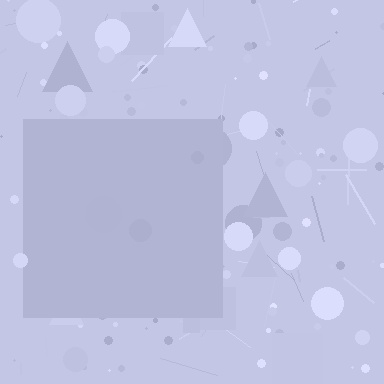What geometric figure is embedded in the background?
A square is embedded in the background.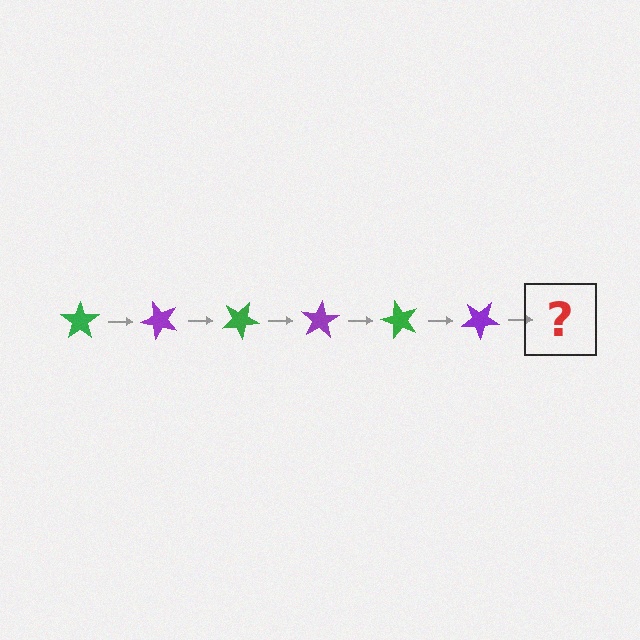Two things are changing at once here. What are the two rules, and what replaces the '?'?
The two rules are that it rotates 50 degrees each step and the color cycles through green and purple. The '?' should be a green star, rotated 300 degrees from the start.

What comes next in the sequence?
The next element should be a green star, rotated 300 degrees from the start.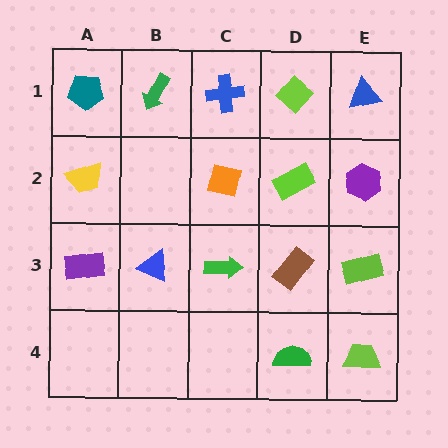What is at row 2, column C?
An orange square.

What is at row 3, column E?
A lime rectangle.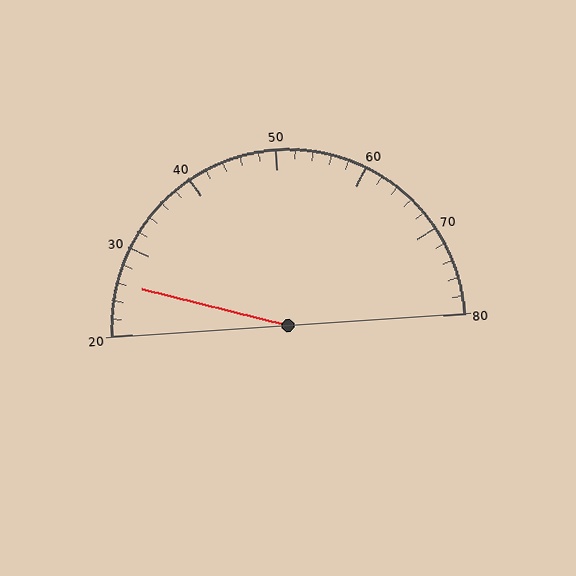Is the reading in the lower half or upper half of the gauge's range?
The reading is in the lower half of the range (20 to 80).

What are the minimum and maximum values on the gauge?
The gauge ranges from 20 to 80.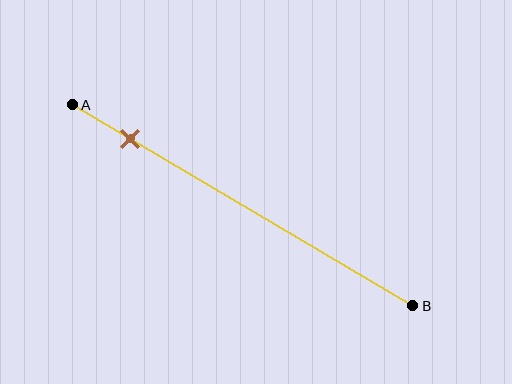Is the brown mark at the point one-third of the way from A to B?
No, the mark is at about 15% from A, not at the 33% one-third point.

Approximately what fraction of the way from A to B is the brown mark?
The brown mark is approximately 15% of the way from A to B.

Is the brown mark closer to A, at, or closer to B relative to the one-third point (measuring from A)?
The brown mark is closer to point A than the one-third point of segment AB.